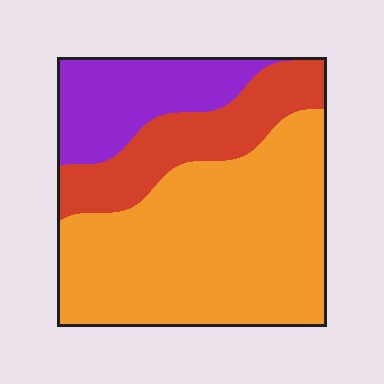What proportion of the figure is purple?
Purple takes up about one fifth (1/5) of the figure.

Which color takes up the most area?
Orange, at roughly 60%.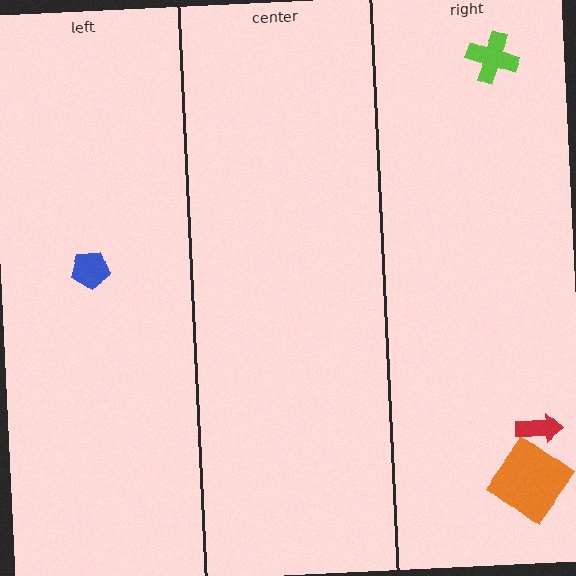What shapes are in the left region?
The blue pentagon.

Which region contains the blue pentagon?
The left region.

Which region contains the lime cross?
The right region.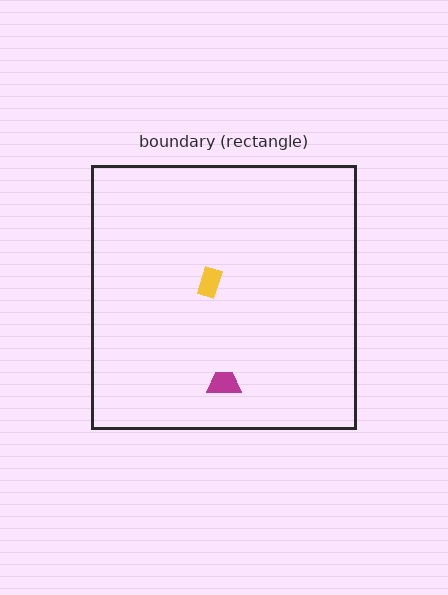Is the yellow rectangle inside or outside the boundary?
Inside.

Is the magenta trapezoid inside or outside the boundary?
Inside.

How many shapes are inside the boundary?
2 inside, 0 outside.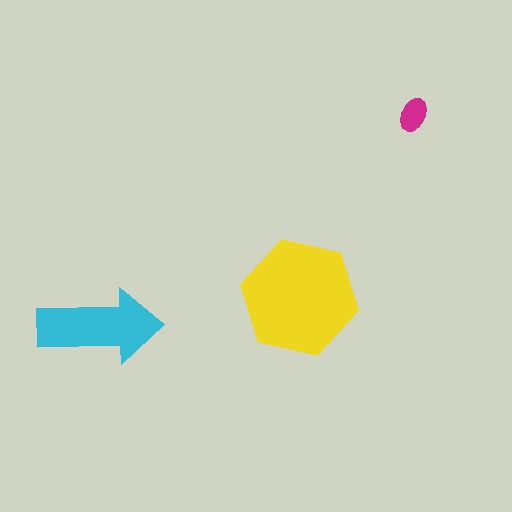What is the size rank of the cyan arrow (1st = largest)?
2nd.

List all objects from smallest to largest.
The magenta ellipse, the cyan arrow, the yellow hexagon.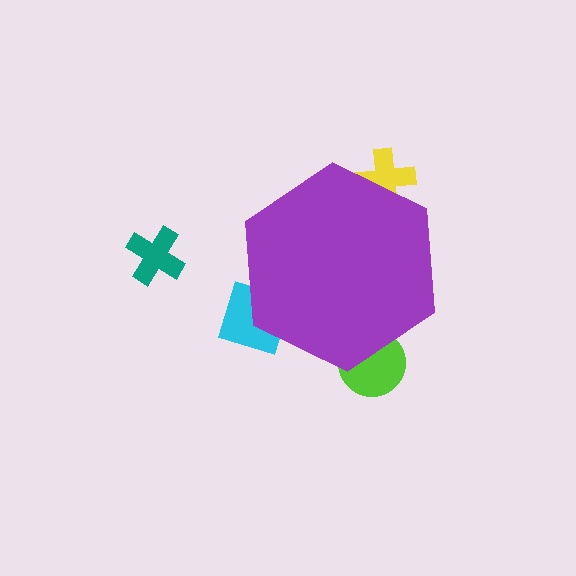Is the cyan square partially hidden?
Yes, the cyan square is partially hidden behind the purple hexagon.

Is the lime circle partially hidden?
Yes, the lime circle is partially hidden behind the purple hexagon.